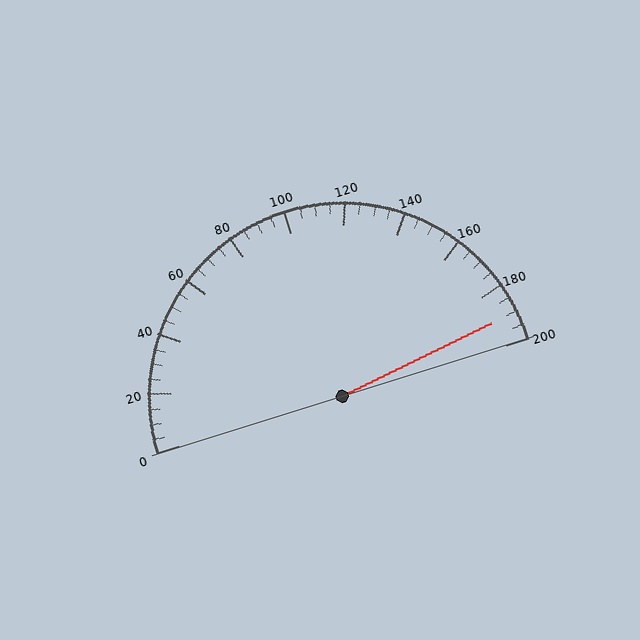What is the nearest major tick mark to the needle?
The nearest major tick mark is 200.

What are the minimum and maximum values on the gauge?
The gauge ranges from 0 to 200.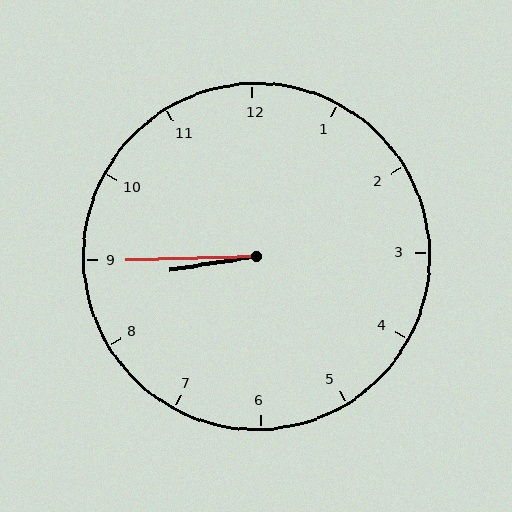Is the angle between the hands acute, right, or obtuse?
It is acute.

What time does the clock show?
8:45.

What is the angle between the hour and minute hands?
Approximately 8 degrees.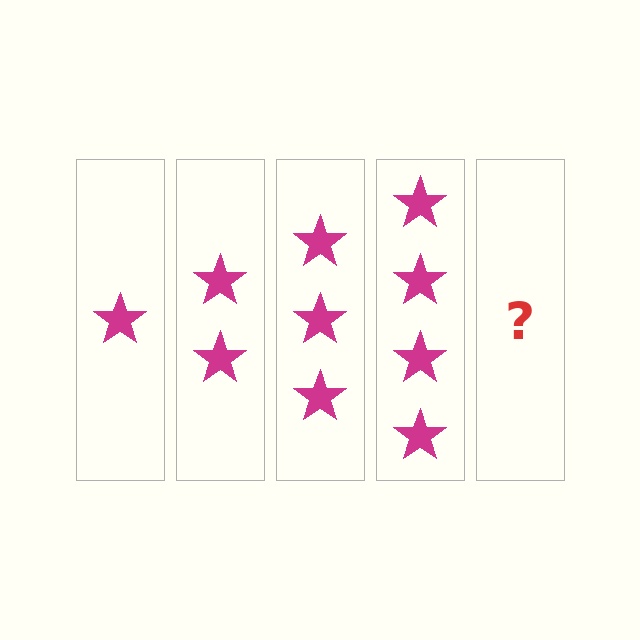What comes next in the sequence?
The next element should be 5 stars.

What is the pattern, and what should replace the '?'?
The pattern is that each step adds one more star. The '?' should be 5 stars.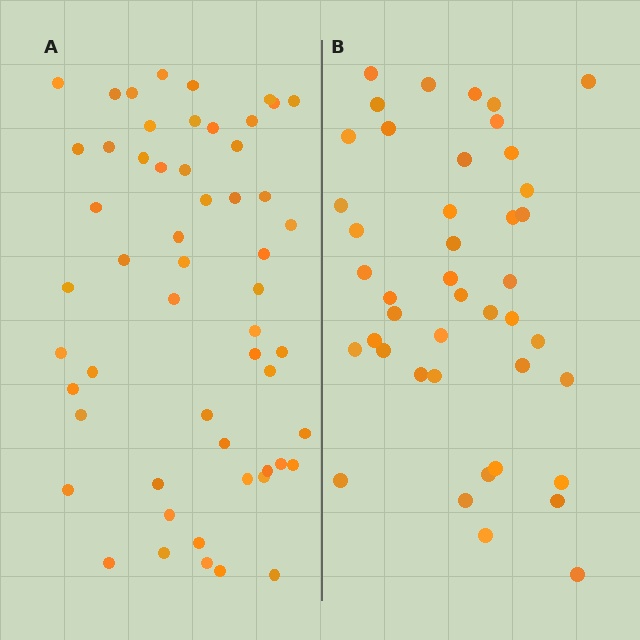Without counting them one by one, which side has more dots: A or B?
Region A (the left region) has more dots.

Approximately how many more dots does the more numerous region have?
Region A has roughly 12 or so more dots than region B.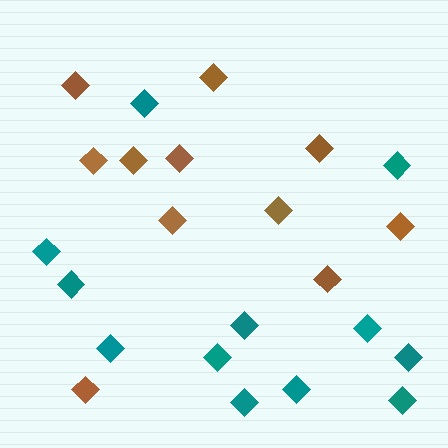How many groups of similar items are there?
There are 2 groups: one group of teal diamonds (12) and one group of brown diamonds (11).